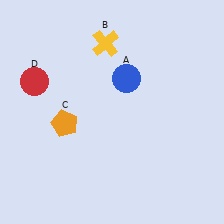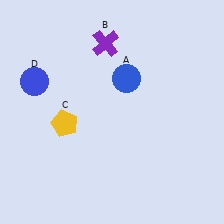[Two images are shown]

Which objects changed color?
B changed from yellow to purple. C changed from orange to yellow. D changed from red to blue.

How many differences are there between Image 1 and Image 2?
There are 3 differences between the two images.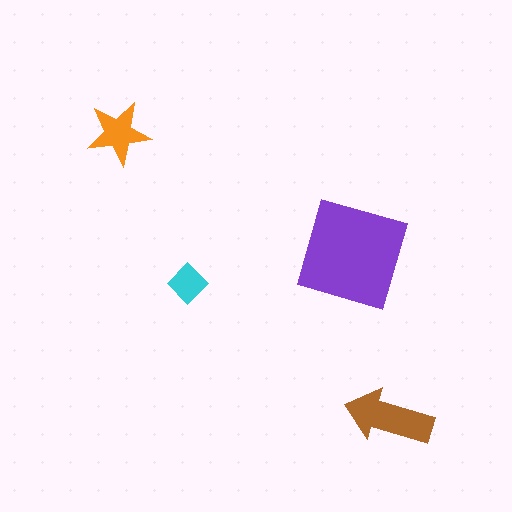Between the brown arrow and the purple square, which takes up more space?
The purple square.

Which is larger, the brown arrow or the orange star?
The brown arrow.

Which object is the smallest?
The cyan diamond.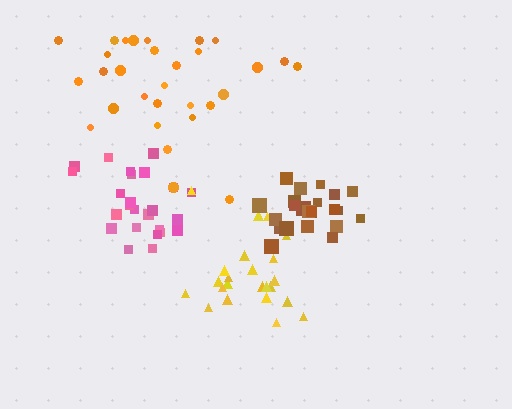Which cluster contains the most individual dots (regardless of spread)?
Orange (30).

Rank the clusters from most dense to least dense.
brown, pink, yellow, orange.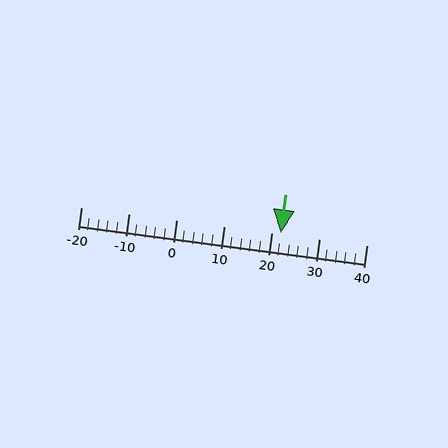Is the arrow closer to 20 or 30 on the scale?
The arrow is closer to 20.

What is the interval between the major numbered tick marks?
The major tick marks are spaced 10 units apart.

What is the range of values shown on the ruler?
The ruler shows values from -20 to 40.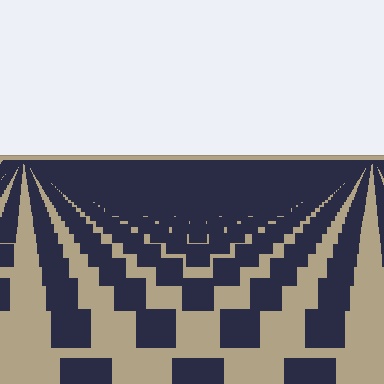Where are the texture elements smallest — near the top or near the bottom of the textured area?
Near the top.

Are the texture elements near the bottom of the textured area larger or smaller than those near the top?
Larger. Near the bottom, elements are closer to the viewer and appear at a bigger on-screen size.